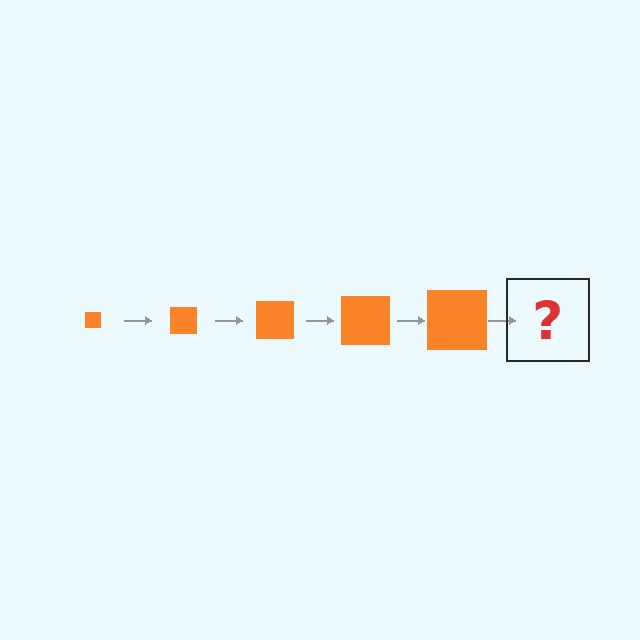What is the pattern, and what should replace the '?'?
The pattern is that the square gets progressively larger each step. The '?' should be an orange square, larger than the previous one.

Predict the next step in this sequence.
The next step is an orange square, larger than the previous one.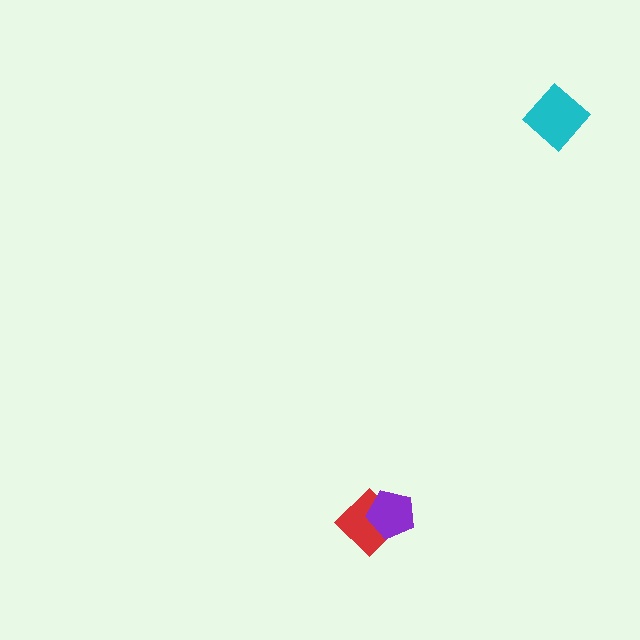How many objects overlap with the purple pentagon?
1 object overlaps with the purple pentagon.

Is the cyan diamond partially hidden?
No, no other shape covers it.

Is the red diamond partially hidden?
Yes, it is partially covered by another shape.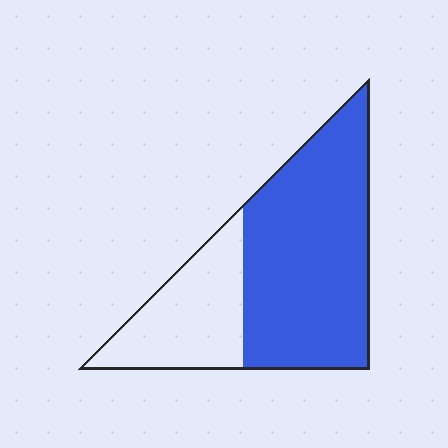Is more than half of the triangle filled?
Yes.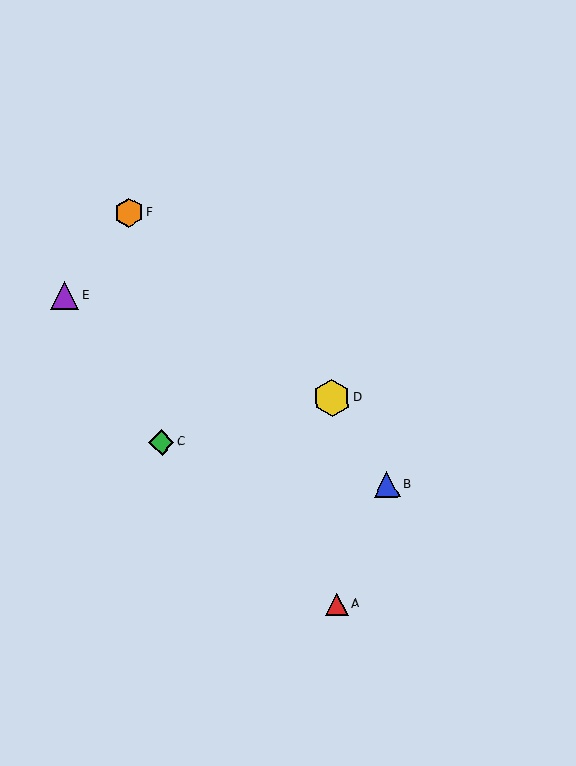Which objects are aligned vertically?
Objects A, D are aligned vertically.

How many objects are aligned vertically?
2 objects (A, D) are aligned vertically.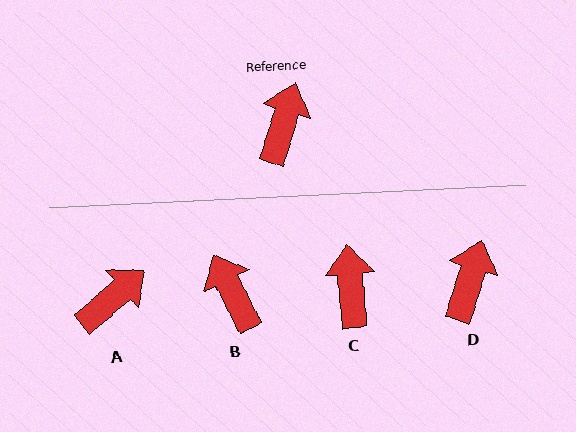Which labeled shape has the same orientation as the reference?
D.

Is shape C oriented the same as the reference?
No, it is off by about 22 degrees.